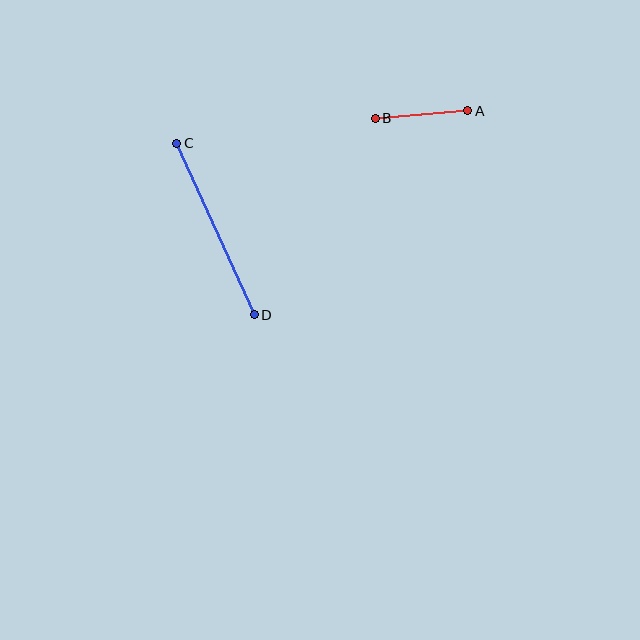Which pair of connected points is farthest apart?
Points C and D are farthest apart.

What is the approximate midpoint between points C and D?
The midpoint is at approximately (215, 229) pixels.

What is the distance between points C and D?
The distance is approximately 188 pixels.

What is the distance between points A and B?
The distance is approximately 93 pixels.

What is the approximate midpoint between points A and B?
The midpoint is at approximately (422, 114) pixels.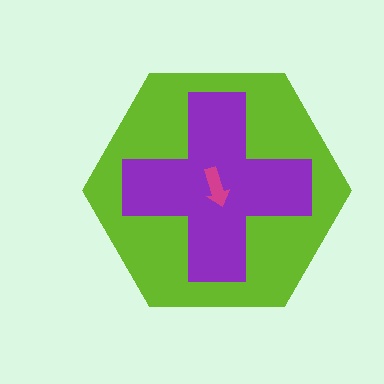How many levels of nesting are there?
3.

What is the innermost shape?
The magenta arrow.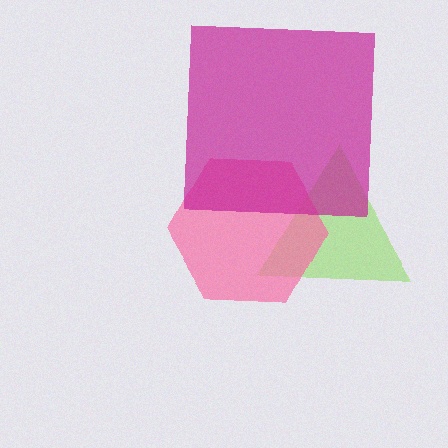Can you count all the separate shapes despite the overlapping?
Yes, there are 3 separate shapes.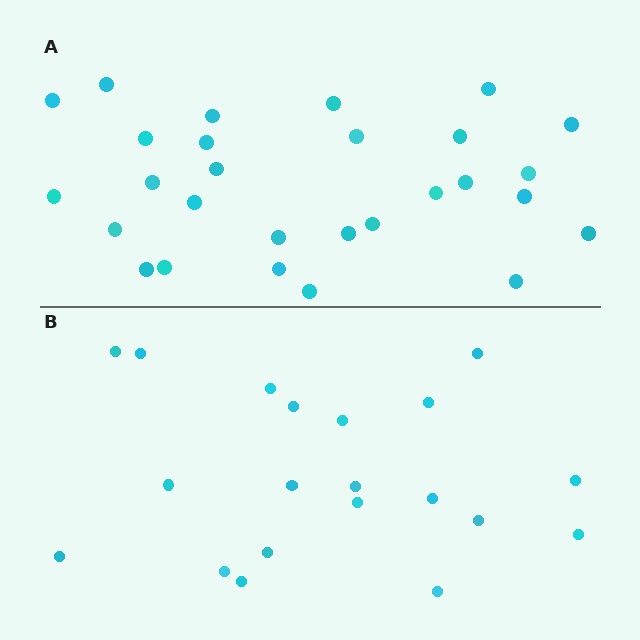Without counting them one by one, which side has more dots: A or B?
Region A (the top region) has more dots.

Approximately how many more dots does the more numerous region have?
Region A has roughly 8 or so more dots than region B.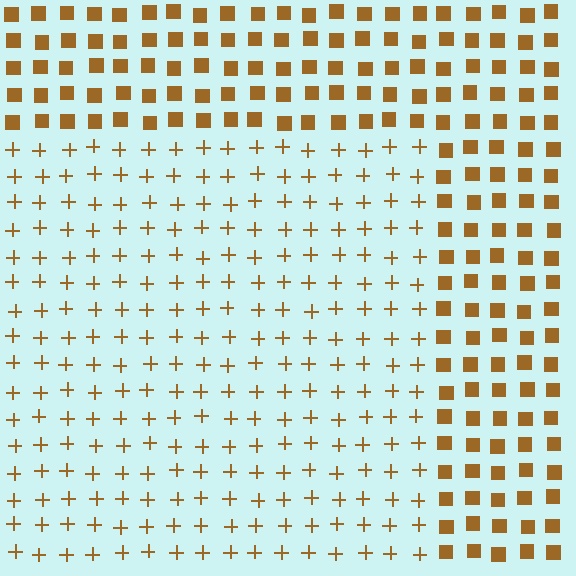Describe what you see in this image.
The image is filled with small brown elements arranged in a uniform grid. A rectangle-shaped region contains plus signs, while the surrounding area contains squares. The boundary is defined purely by the change in element shape.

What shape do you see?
I see a rectangle.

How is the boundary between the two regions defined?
The boundary is defined by a change in element shape: plus signs inside vs. squares outside. All elements share the same color and spacing.